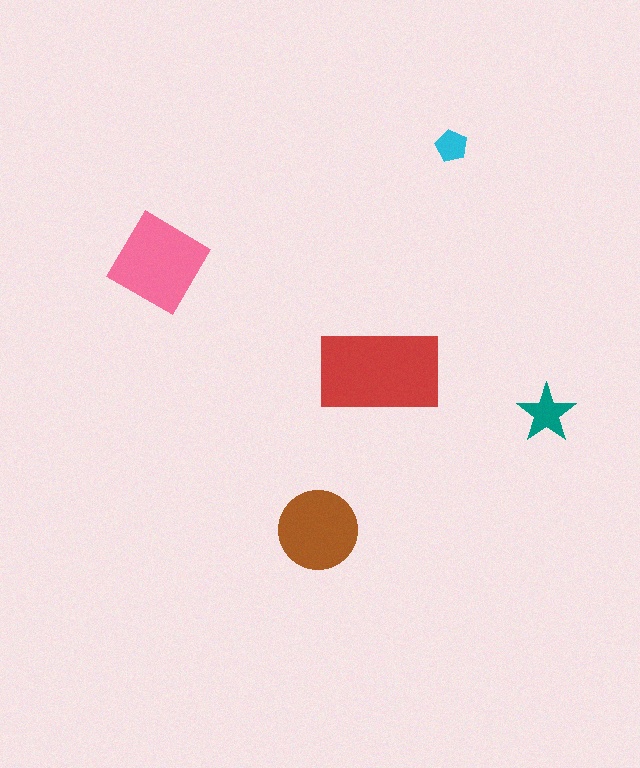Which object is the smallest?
The cyan pentagon.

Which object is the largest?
The red rectangle.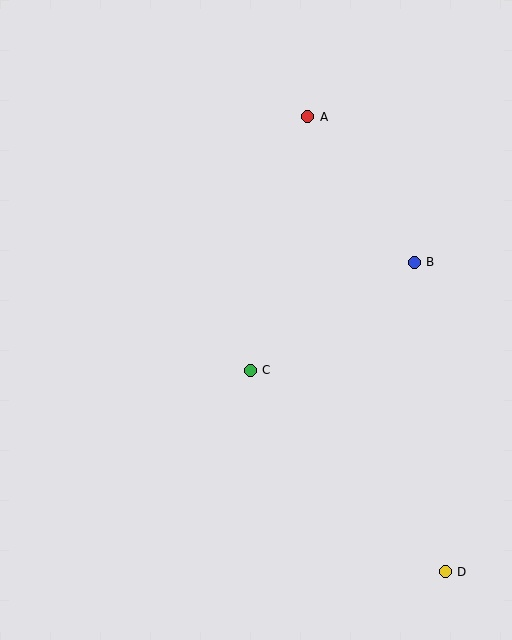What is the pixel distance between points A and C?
The distance between A and C is 260 pixels.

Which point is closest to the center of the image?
Point C at (250, 370) is closest to the center.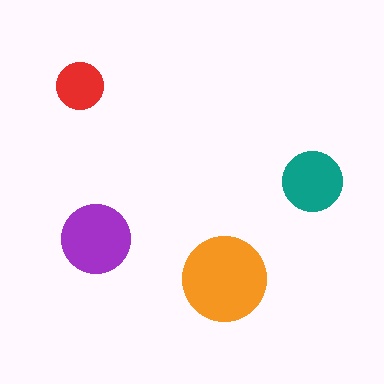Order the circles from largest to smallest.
the orange one, the purple one, the teal one, the red one.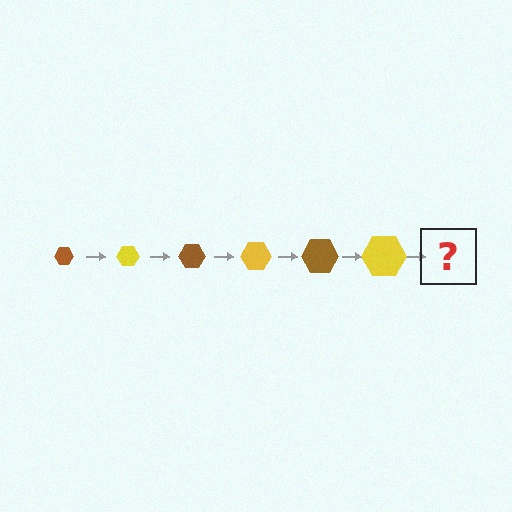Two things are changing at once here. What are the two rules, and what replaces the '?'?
The two rules are that the hexagon grows larger each step and the color cycles through brown and yellow. The '?' should be a brown hexagon, larger than the previous one.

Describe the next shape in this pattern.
It should be a brown hexagon, larger than the previous one.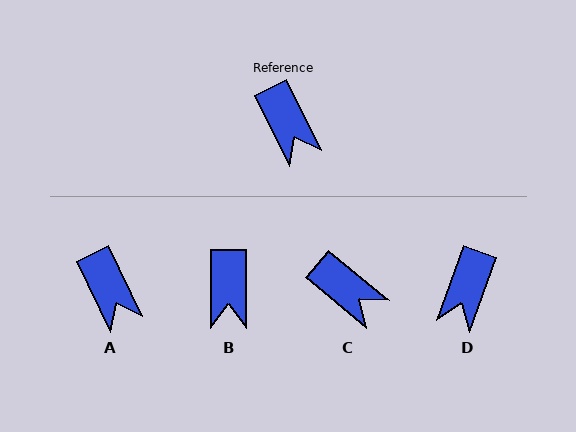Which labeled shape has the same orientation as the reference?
A.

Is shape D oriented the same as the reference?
No, it is off by about 45 degrees.